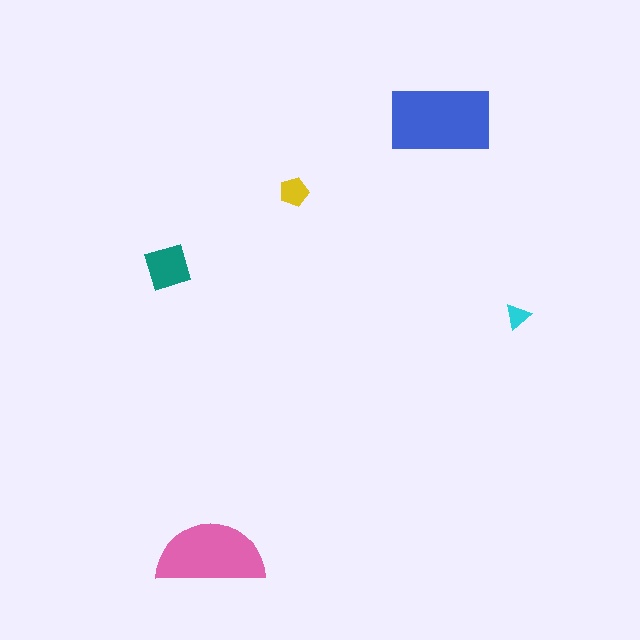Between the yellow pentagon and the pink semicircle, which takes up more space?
The pink semicircle.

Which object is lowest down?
The pink semicircle is bottommost.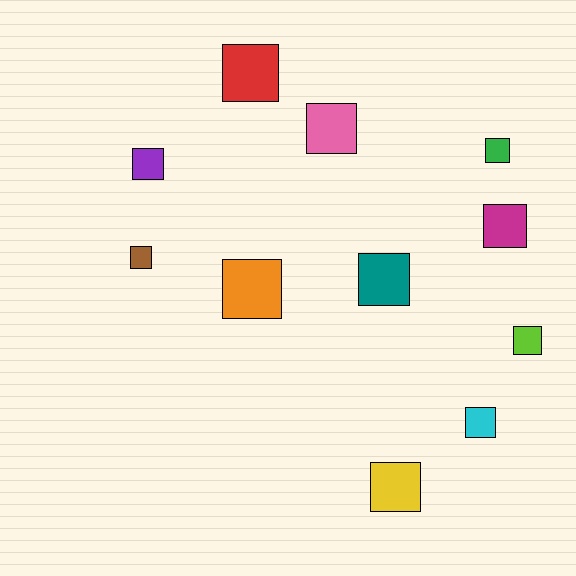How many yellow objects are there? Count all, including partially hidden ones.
There is 1 yellow object.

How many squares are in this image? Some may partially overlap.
There are 11 squares.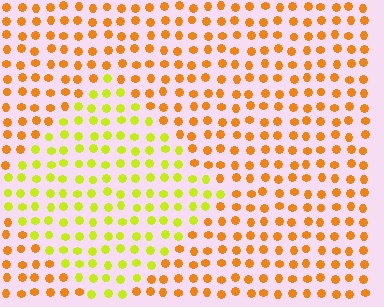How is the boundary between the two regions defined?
The boundary is defined purely by a slight shift in hue (about 41 degrees). Spacing, size, and orientation are identical on both sides.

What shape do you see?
I see a diamond.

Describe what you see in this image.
The image is filled with small orange elements in a uniform arrangement. A diamond-shaped region is visible where the elements are tinted to a slightly different hue, forming a subtle color boundary.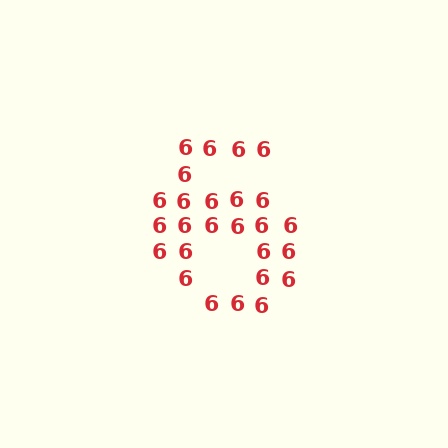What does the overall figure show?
The overall figure shows the digit 6.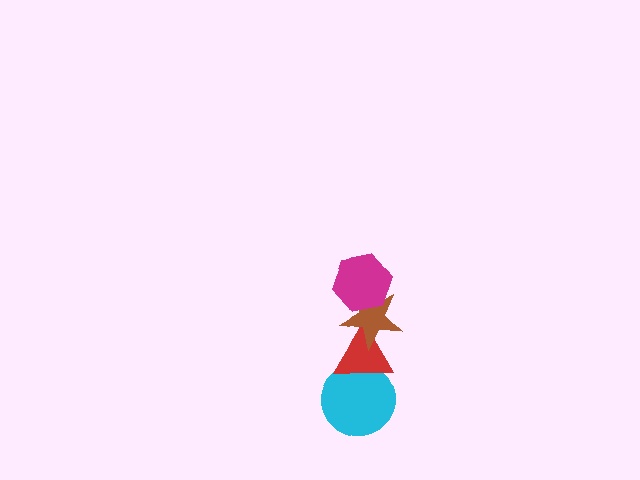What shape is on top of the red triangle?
The brown star is on top of the red triangle.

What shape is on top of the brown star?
The magenta hexagon is on top of the brown star.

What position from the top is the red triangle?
The red triangle is 3rd from the top.